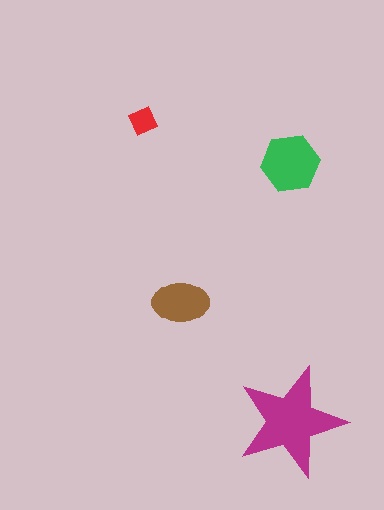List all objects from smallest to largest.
The red diamond, the brown ellipse, the green hexagon, the magenta star.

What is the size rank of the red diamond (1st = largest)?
4th.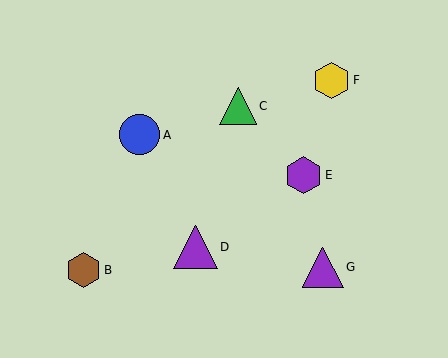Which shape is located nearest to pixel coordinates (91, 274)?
The brown hexagon (labeled B) at (84, 270) is nearest to that location.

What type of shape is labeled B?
Shape B is a brown hexagon.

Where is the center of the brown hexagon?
The center of the brown hexagon is at (84, 270).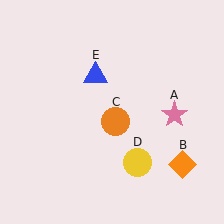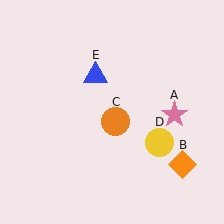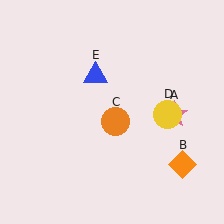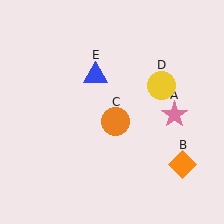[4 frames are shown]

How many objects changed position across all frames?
1 object changed position: yellow circle (object D).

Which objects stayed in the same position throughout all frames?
Pink star (object A) and orange diamond (object B) and orange circle (object C) and blue triangle (object E) remained stationary.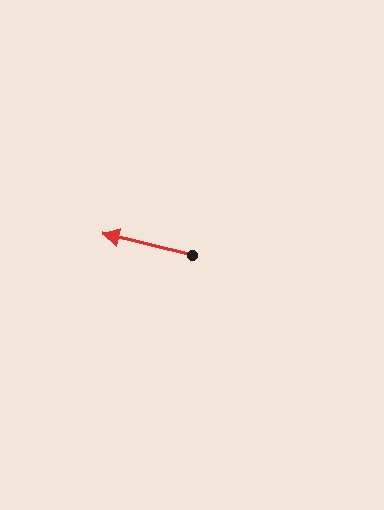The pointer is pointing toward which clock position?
Roughly 9 o'clock.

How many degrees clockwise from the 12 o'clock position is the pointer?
Approximately 283 degrees.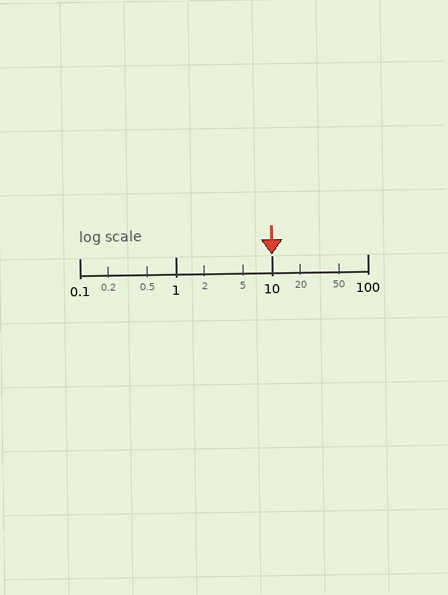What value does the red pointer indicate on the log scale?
The pointer indicates approximately 10.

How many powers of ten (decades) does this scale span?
The scale spans 3 decades, from 0.1 to 100.